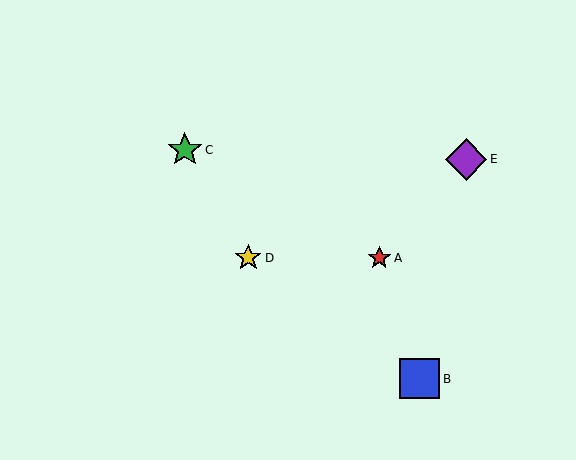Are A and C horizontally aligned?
No, A is at y≈258 and C is at y≈150.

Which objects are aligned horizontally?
Objects A, D are aligned horizontally.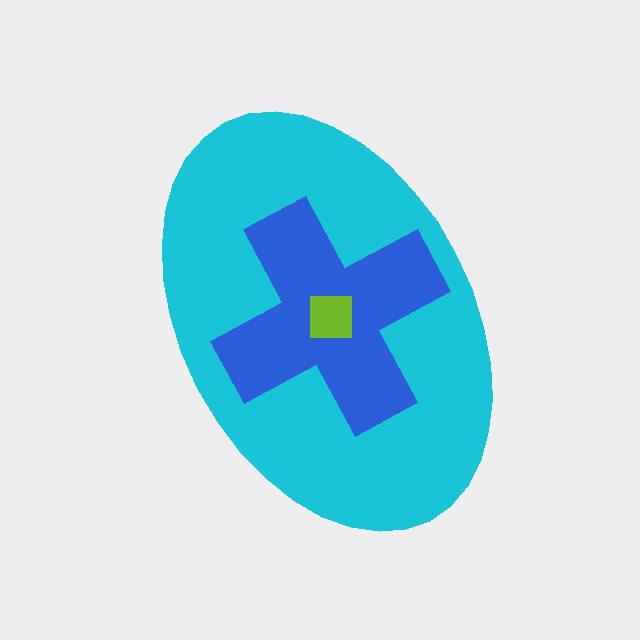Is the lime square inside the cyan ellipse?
Yes.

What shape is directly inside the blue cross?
The lime square.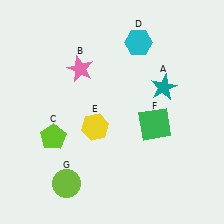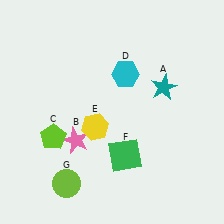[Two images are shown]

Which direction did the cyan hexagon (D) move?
The cyan hexagon (D) moved down.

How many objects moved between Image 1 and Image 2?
3 objects moved between the two images.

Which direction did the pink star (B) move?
The pink star (B) moved down.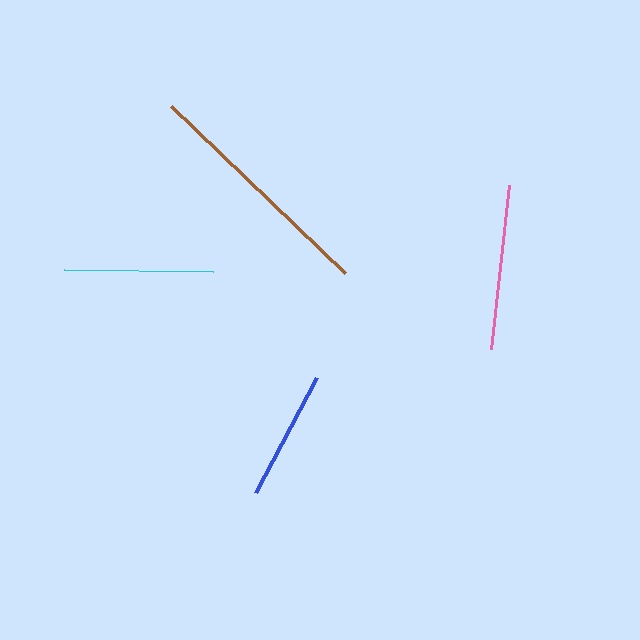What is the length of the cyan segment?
The cyan segment is approximately 150 pixels long.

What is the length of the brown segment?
The brown segment is approximately 241 pixels long.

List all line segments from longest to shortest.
From longest to shortest: brown, pink, cyan, blue.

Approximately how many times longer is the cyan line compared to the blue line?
The cyan line is approximately 1.2 times the length of the blue line.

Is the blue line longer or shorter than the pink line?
The pink line is longer than the blue line.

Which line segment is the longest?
The brown line is the longest at approximately 241 pixels.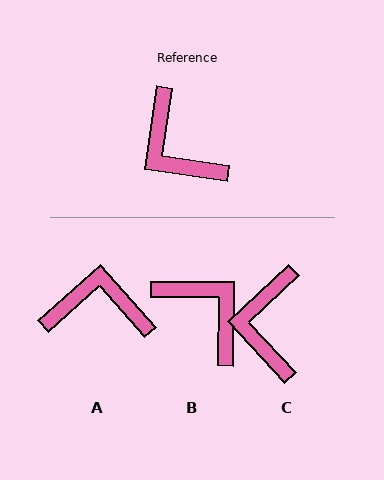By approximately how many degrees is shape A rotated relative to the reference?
Approximately 130 degrees clockwise.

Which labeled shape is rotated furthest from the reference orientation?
B, about 172 degrees away.